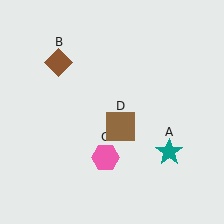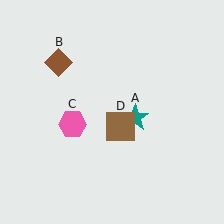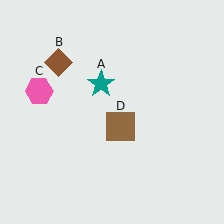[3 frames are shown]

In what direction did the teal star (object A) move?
The teal star (object A) moved up and to the left.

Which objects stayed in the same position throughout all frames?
Brown diamond (object B) and brown square (object D) remained stationary.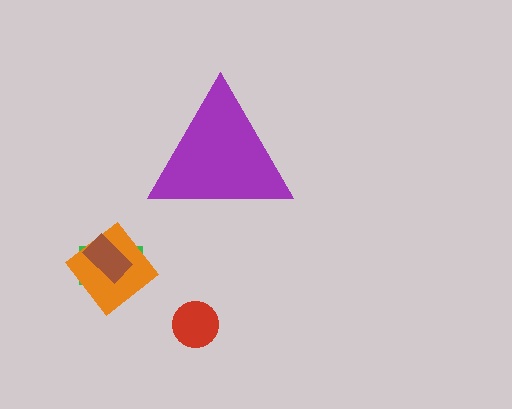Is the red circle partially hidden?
No, the red circle is fully visible.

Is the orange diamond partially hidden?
No, the orange diamond is fully visible.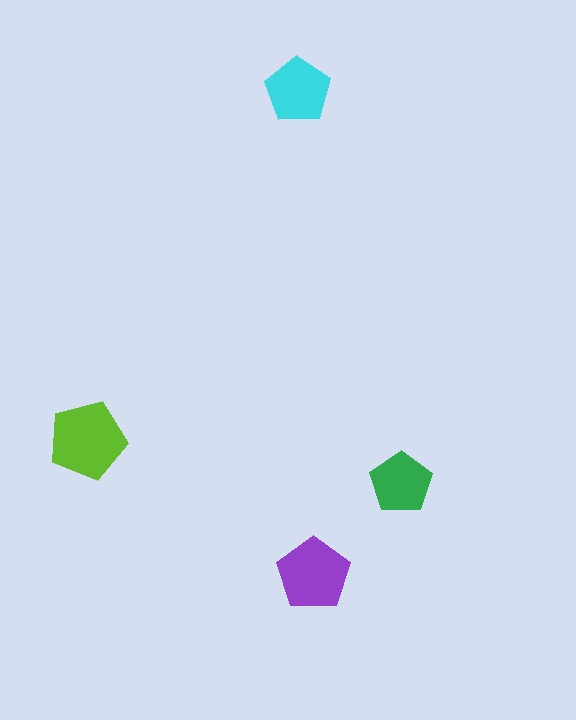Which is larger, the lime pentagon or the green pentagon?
The lime one.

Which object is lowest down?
The purple pentagon is bottommost.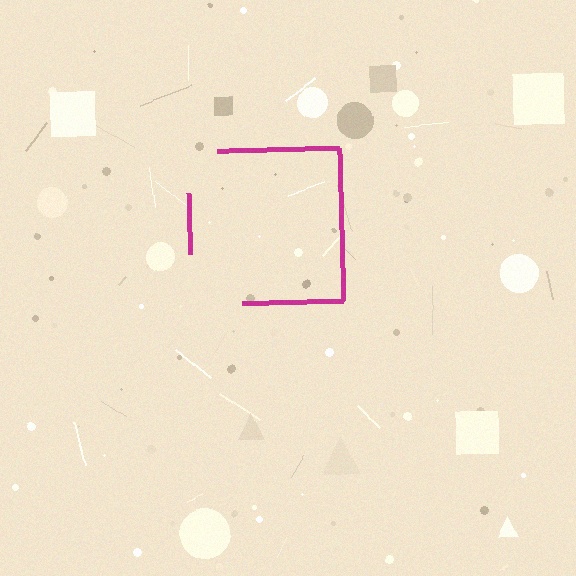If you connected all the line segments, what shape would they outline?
They would outline a square.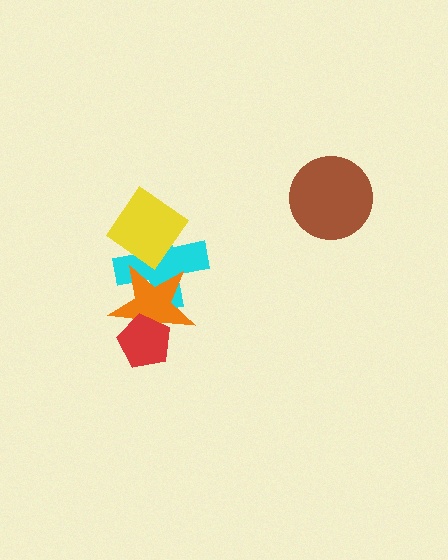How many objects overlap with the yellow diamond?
1 object overlaps with the yellow diamond.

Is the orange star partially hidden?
Yes, it is partially covered by another shape.